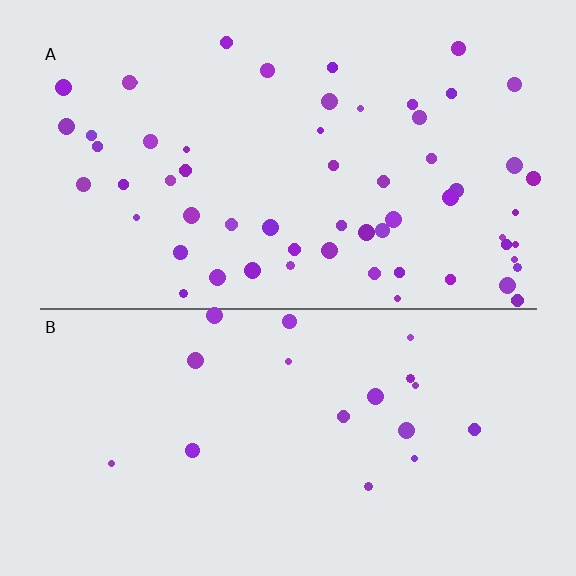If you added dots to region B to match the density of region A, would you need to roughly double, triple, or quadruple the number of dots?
Approximately triple.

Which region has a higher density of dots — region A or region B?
A (the top).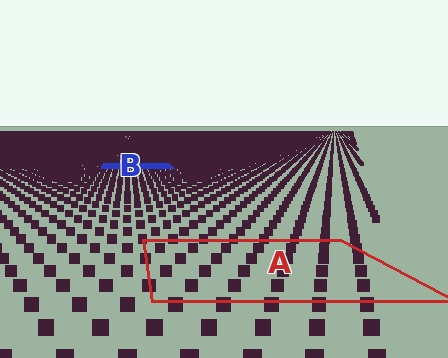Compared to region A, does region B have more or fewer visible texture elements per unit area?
Region B has more texture elements per unit area — they are packed more densely because it is farther away.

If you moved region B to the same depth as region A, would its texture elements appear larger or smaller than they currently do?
They would appear larger. At a closer depth, the same texture elements are projected at a bigger on-screen size.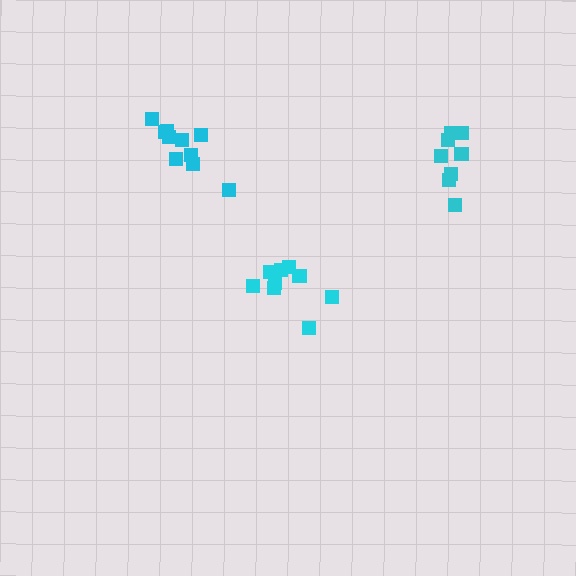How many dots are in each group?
Group 1: 8 dots, Group 2: 9 dots, Group 3: 10 dots (27 total).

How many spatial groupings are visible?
There are 3 spatial groupings.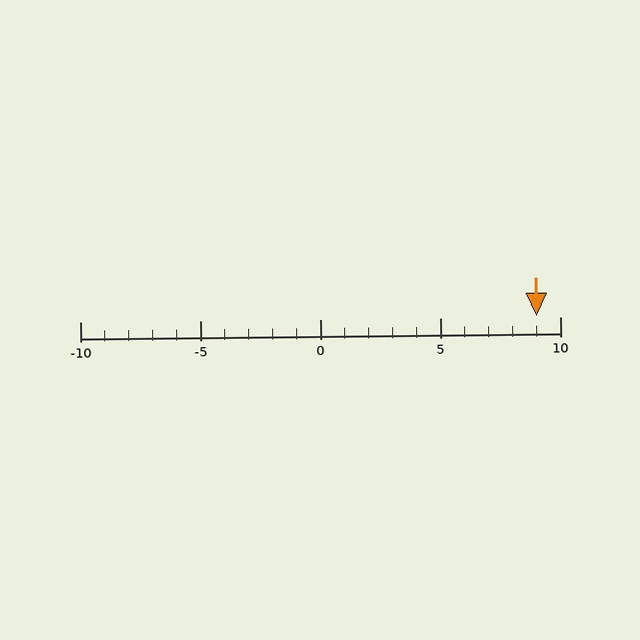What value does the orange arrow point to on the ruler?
The orange arrow points to approximately 9.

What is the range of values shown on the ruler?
The ruler shows values from -10 to 10.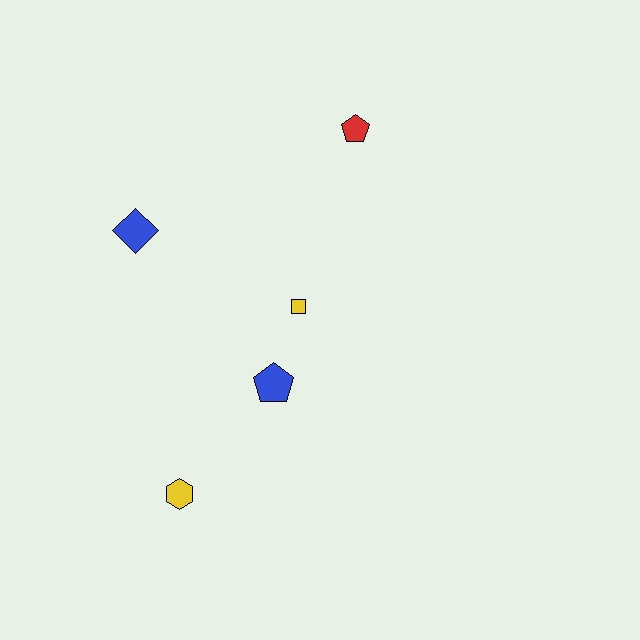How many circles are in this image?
There are no circles.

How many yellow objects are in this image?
There are 2 yellow objects.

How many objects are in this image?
There are 5 objects.